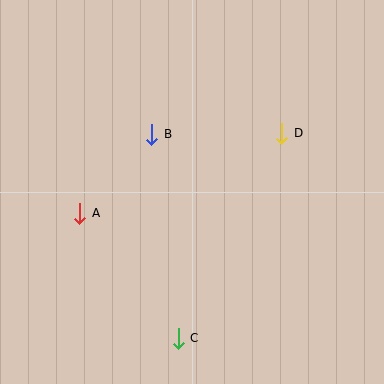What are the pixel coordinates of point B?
Point B is at (152, 134).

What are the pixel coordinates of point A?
Point A is at (80, 213).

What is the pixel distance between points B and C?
The distance between B and C is 205 pixels.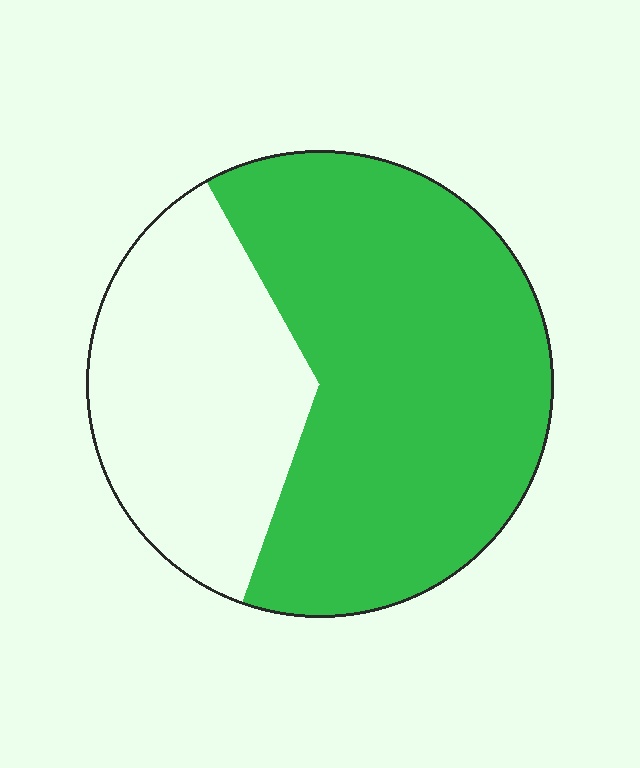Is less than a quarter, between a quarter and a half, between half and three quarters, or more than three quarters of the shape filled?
Between half and three quarters.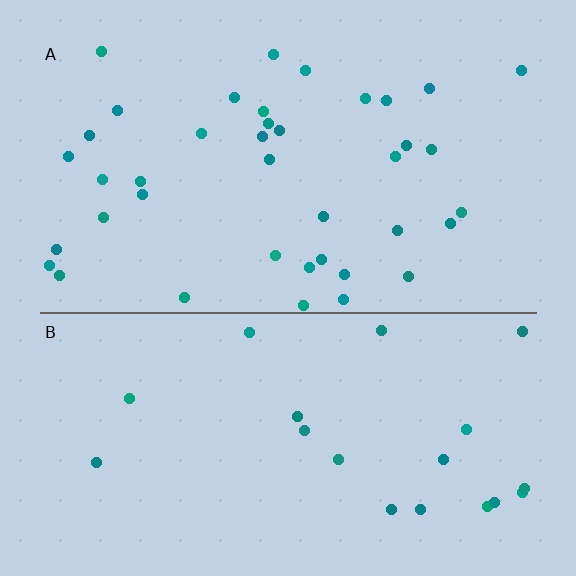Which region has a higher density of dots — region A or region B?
A (the top).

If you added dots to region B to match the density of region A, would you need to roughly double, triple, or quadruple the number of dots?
Approximately double.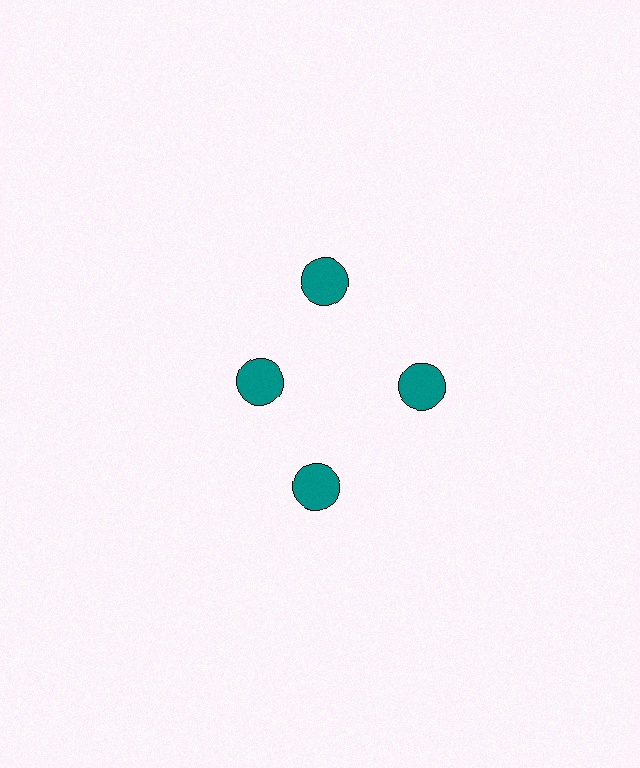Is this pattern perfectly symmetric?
No. The 4 teal circles are arranged in a ring, but one element near the 9 o'clock position is pulled inward toward the center, breaking the 4-fold rotational symmetry.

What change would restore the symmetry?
The symmetry would be restored by moving it outward, back onto the ring so that all 4 circles sit at equal angles and equal distance from the center.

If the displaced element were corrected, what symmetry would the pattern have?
It would have 4-fold rotational symmetry — the pattern would map onto itself every 90 degrees.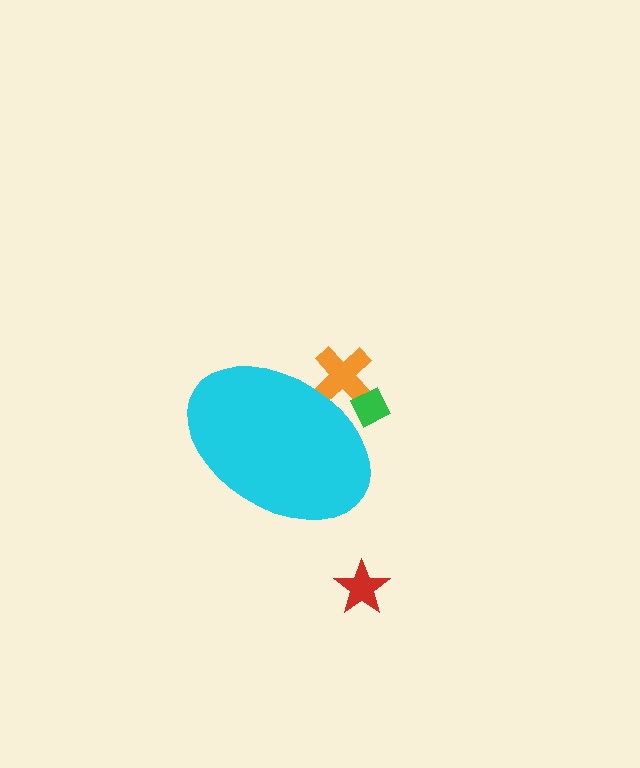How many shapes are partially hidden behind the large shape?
2 shapes are partially hidden.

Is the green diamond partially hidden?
Yes, the green diamond is partially hidden behind the cyan ellipse.